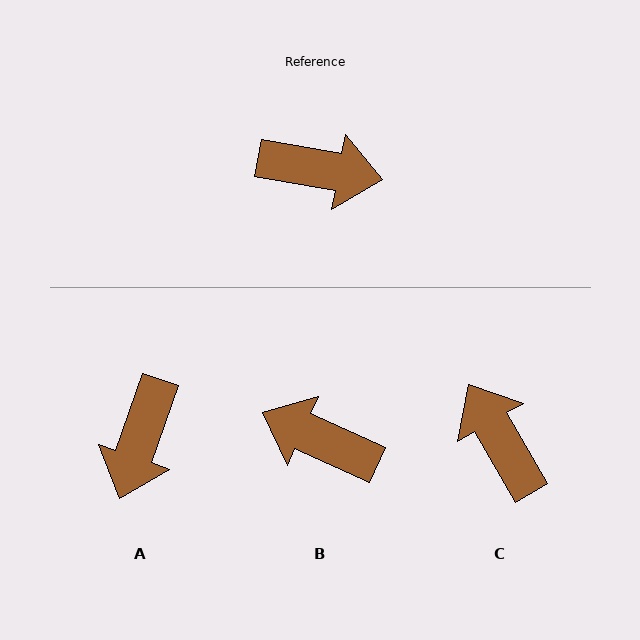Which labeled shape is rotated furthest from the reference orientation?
B, about 166 degrees away.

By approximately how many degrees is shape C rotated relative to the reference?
Approximately 130 degrees counter-clockwise.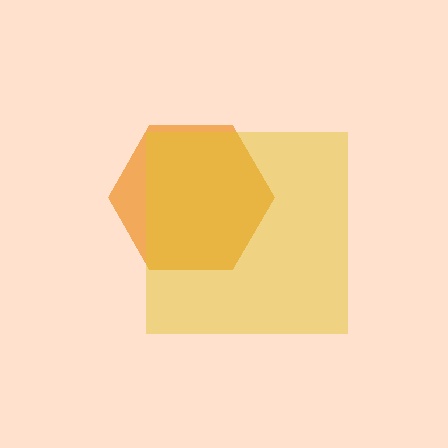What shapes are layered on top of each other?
The layered shapes are: an orange hexagon, a yellow square.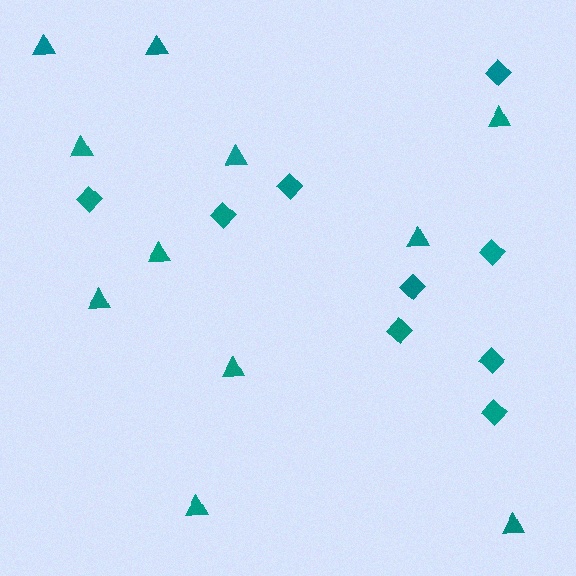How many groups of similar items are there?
There are 2 groups: one group of triangles (11) and one group of diamonds (9).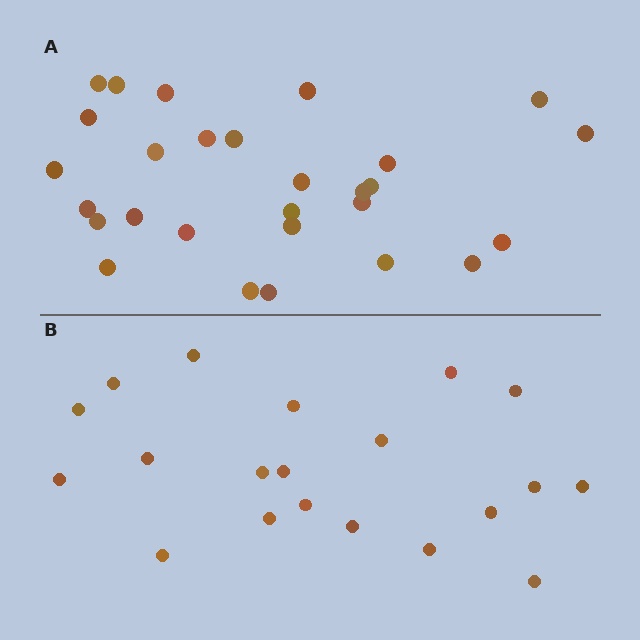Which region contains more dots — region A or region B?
Region A (the top region) has more dots.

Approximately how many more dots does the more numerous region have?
Region A has roughly 8 or so more dots than region B.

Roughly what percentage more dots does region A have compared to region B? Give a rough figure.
About 40% more.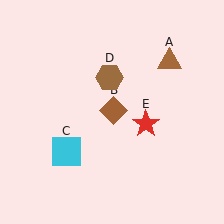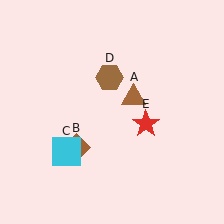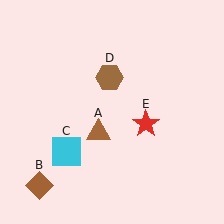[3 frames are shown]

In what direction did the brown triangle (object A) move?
The brown triangle (object A) moved down and to the left.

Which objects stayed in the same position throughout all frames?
Cyan square (object C) and brown hexagon (object D) and red star (object E) remained stationary.